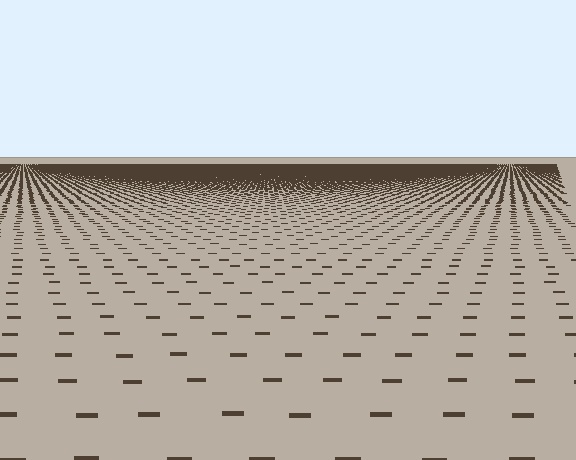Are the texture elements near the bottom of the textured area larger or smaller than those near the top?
Larger. Near the bottom, elements are closer to the viewer and appear at a bigger on-screen size.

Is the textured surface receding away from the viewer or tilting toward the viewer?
The surface is receding away from the viewer. Texture elements get smaller and denser toward the top.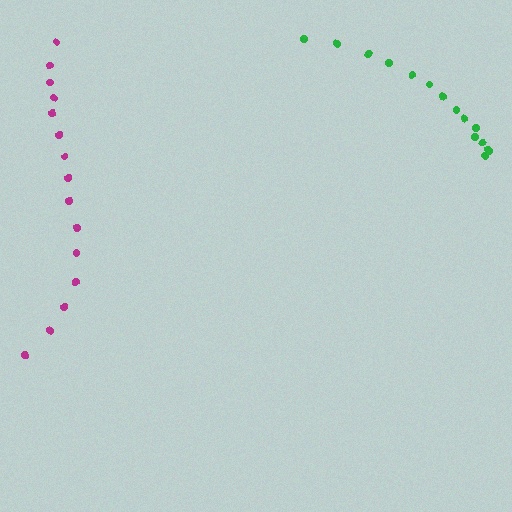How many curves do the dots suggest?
There are 2 distinct paths.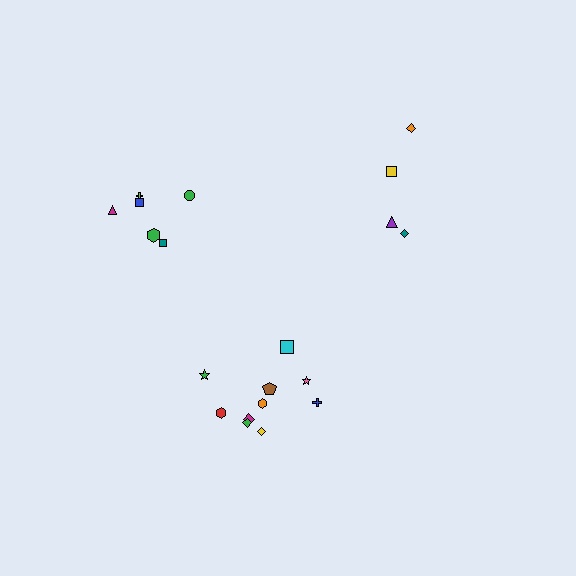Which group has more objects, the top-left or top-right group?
The top-left group.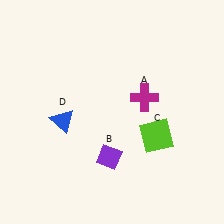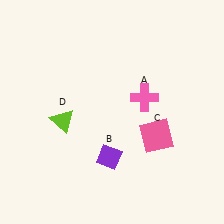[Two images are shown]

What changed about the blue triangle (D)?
In Image 1, D is blue. In Image 2, it changed to lime.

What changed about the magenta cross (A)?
In Image 1, A is magenta. In Image 2, it changed to pink.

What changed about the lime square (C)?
In Image 1, C is lime. In Image 2, it changed to pink.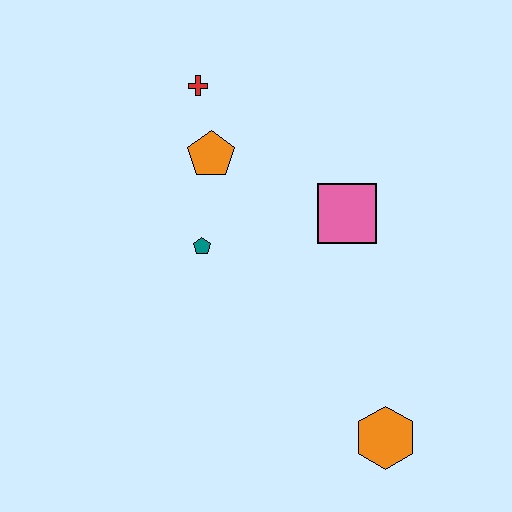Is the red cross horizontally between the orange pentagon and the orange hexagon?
No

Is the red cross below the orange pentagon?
No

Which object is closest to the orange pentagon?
The red cross is closest to the orange pentagon.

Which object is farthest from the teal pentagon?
The orange hexagon is farthest from the teal pentagon.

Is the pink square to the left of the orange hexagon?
Yes